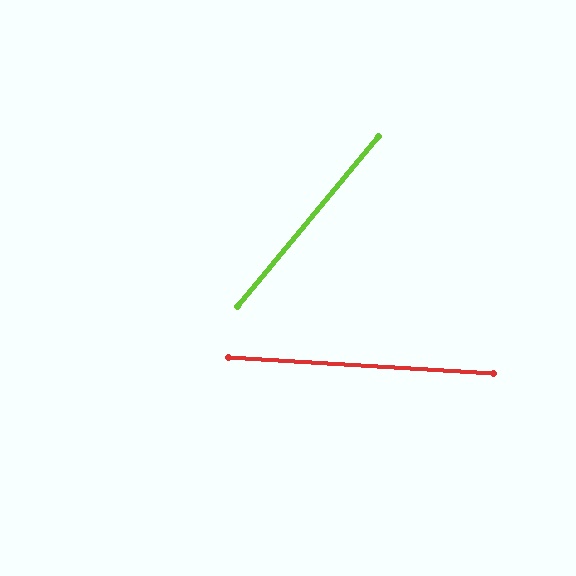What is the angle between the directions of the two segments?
Approximately 54 degrees.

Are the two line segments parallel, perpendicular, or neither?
Neither parallel nor perpendicular — they differ by about 54°.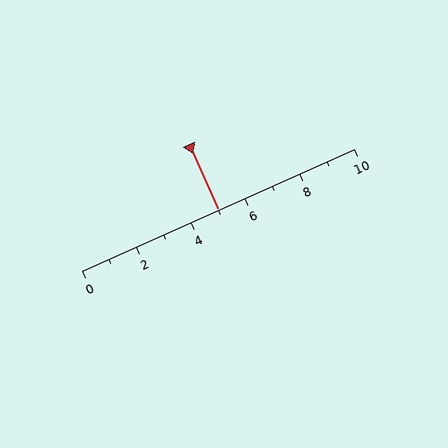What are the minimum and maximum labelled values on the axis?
The axis runs from 0 to 10.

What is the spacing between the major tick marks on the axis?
The major ticks are spaced 2 apart.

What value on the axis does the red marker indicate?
The marker indicates approximately 5.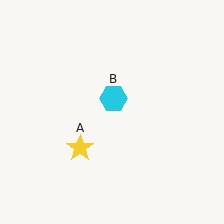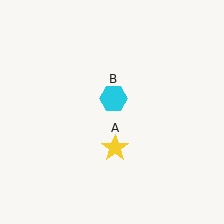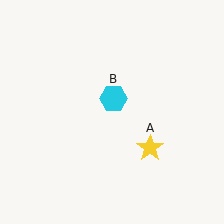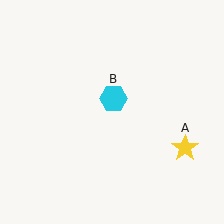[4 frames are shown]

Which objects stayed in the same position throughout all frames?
Cyan hexagon (object B) remained stationary.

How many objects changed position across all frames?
1 object changed position: yellow star (object A).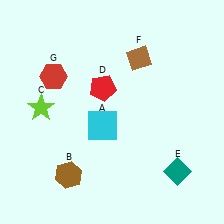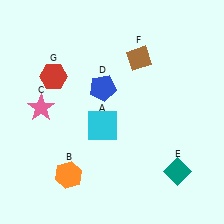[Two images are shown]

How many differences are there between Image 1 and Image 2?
There are 3 differences between the two images.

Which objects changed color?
B changed from brown to orange. C changed from lime to pink. D changed from red to blue.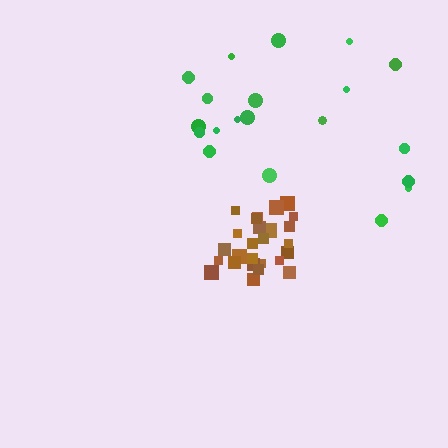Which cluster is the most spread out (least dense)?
Green.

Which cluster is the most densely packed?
Brown.